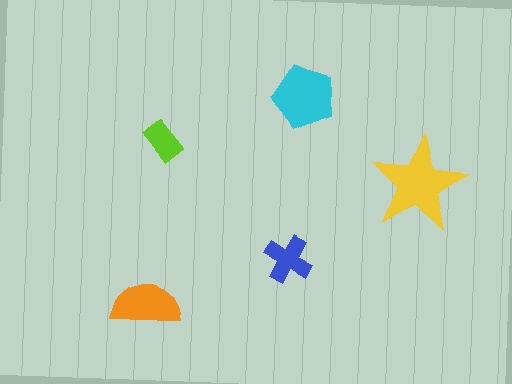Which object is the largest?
The yellow star.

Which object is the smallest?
The lime rectangle.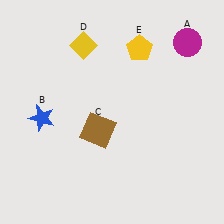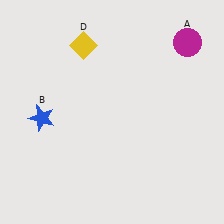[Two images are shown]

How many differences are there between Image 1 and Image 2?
There are 2 differences between the two images.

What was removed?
The yellow pentagon (E), the brown square (C) were removed in Image 2.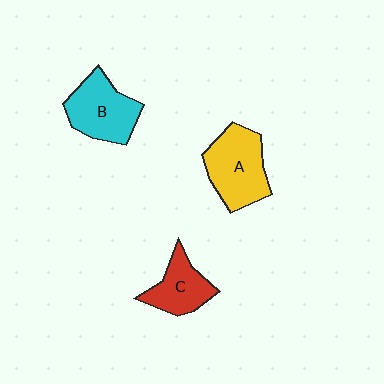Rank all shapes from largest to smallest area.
From largest to smallest: A (yellow), B (cyan), C (red).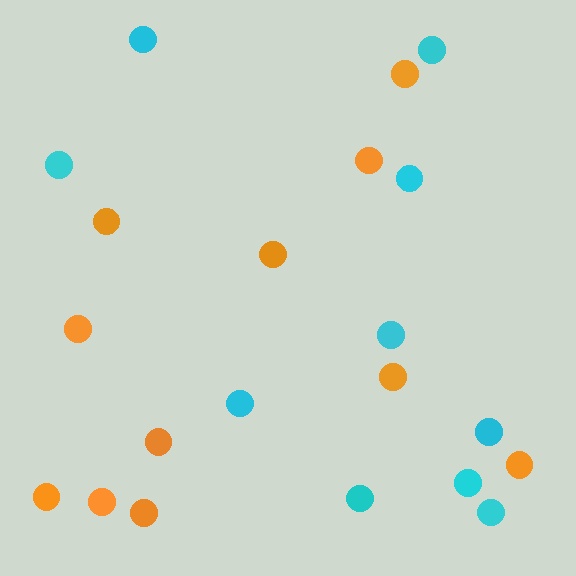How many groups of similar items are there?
There are 2 groups: one group of orange circles (11) and one group of cyan circles (10).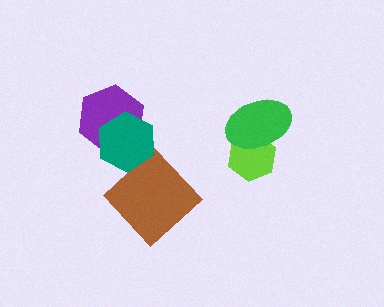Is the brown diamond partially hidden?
No, no other shape covers it.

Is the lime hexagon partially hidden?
Yes, it is partially covered by another shape.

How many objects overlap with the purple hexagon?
1 object overlaps with the purple hexagon.